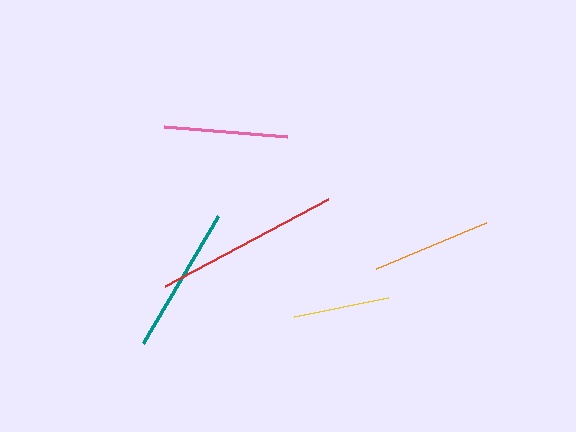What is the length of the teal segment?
The teal segment is approximately 148 pixels long.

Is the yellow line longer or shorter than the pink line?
The pink line is longer than the yellow line.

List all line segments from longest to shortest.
From longest to shortest: red, teal, pink, orange, yellow.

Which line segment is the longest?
The red line is the longest at approximately 185 pixels.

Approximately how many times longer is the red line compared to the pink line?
The red line is approximately 1.5 times the length of the pink line.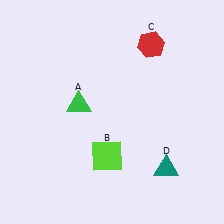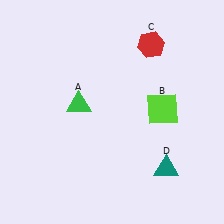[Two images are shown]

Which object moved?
The lime square (B) moved right.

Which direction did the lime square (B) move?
The lime square (B) moved right.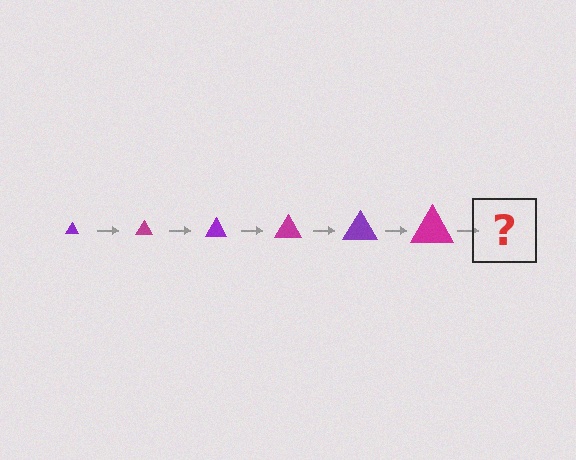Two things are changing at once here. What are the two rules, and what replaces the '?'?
The two rules are that the triangle grows larger each step and the color cycles through purple and magenta. The '?' should be a purple triangle, larger than the previous one.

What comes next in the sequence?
The next element should be a purple triangle, larger than the previous one.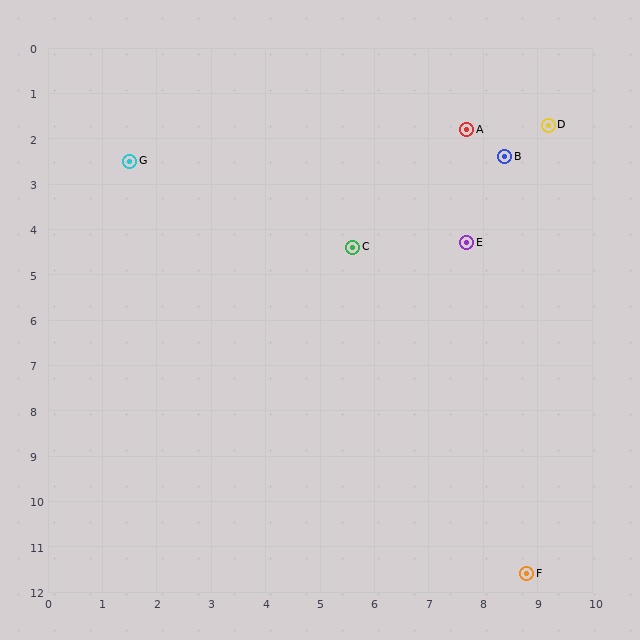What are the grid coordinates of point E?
Point E is at approximately (7.7, 4.3).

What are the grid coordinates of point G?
Point G is at approximately (1.5, 2.5).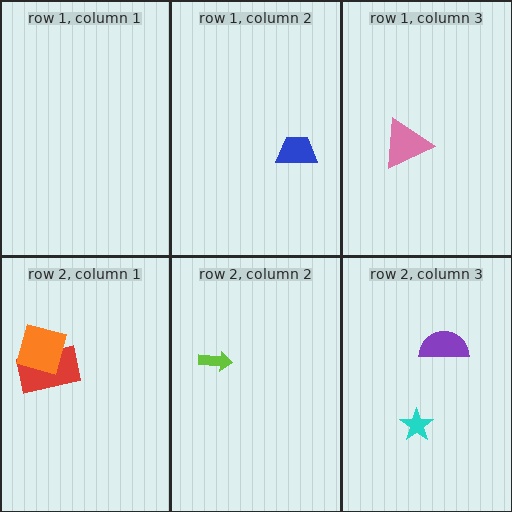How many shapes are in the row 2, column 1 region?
2.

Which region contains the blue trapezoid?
The row 1, column 2 region.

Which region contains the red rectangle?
The row 2, column 1 region.